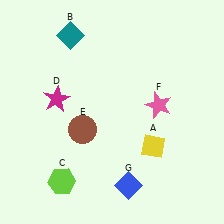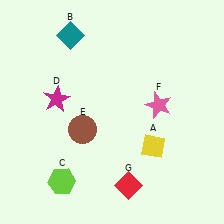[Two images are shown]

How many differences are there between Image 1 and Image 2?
There is 1 difference between the two images.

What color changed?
The diamond (G) changed from blue in Image 1 to red in Image 2.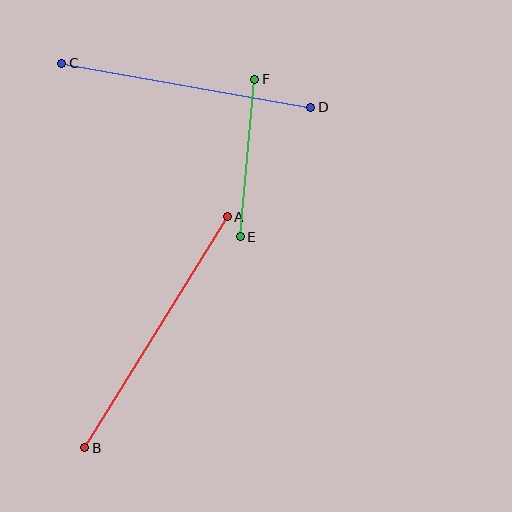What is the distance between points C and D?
The distance is approximately 253 pixels.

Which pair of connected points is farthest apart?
Points A and B are farthest apart.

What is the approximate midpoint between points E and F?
The midpoint is at approximately (248, 158) pixels.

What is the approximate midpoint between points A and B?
The midpoint is at approximately (156, 332) pixels.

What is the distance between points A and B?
The distance is approximately 272 pixels.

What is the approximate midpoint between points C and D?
The midpoint is at approximately (186, 85) pixels.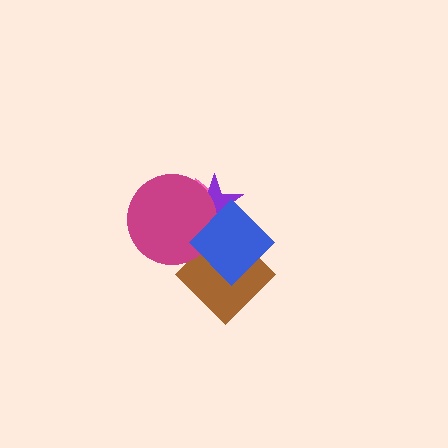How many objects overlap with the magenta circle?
4 objects overlap with the magenta circle.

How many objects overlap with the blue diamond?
4 objects overlap with the blue diamond.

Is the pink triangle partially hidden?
Yes, it is partially covered by another shape.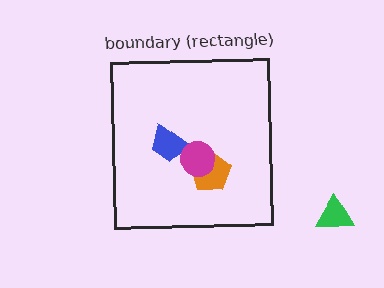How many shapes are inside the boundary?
3 inside, 1 outside.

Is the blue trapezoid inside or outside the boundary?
Inside.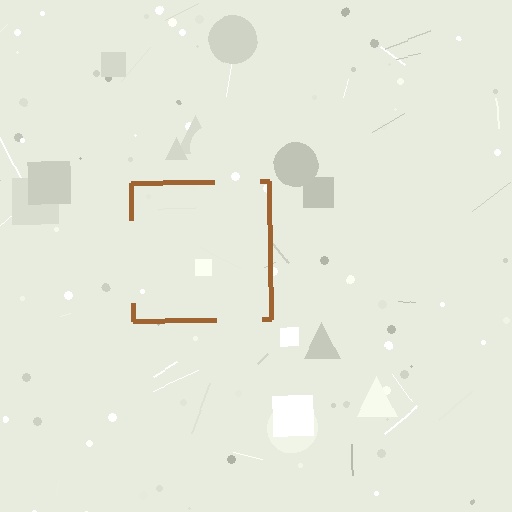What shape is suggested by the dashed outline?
The dashed outline suggests a square.